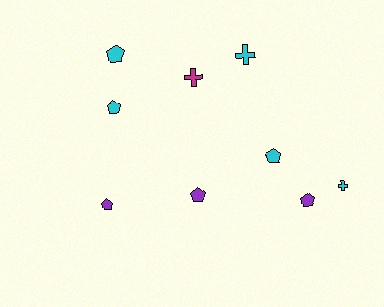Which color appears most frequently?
Cyan, with 5 objects.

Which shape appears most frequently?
Pentagon, with 6 objects.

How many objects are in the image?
There are 9 objects.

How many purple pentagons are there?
There are 3 purple pentagons.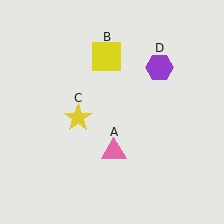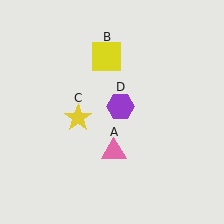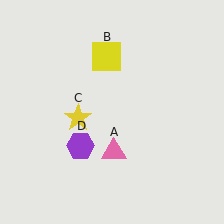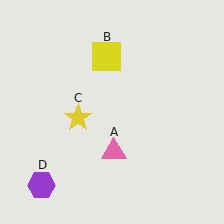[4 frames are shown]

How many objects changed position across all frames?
1 object changed position: purple hexagon (object D).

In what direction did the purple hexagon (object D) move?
The purple hexagon (object D) moved down and to the left.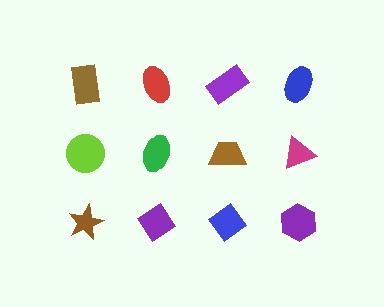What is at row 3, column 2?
A purple diamond.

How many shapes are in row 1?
4 shapes.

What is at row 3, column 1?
A brown star.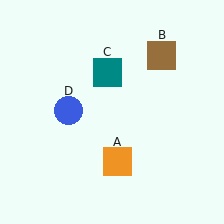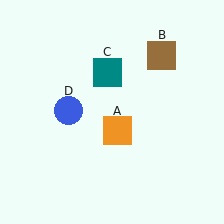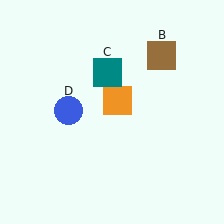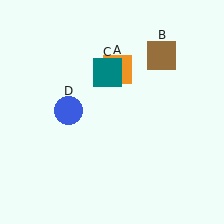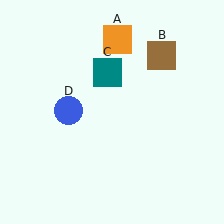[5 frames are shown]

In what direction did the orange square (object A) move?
The orange square (object A) moved up.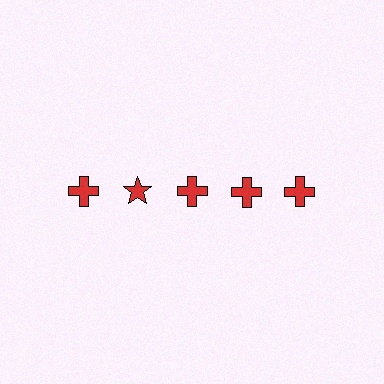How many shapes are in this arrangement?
There are 5 shapes arranged in a grid pattern.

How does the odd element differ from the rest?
It has a different shape: star instead of cross.